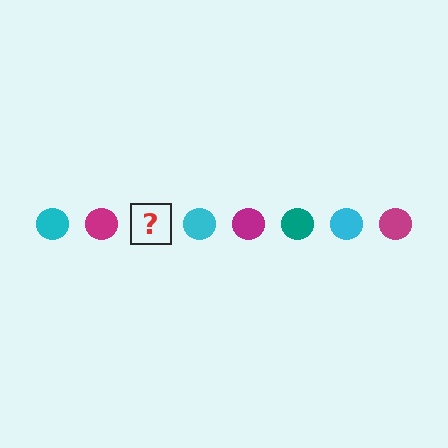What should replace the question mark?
The question mark should be replaced with a teal circle.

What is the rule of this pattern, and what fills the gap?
The rule is that the pattern cycles through cyan, magenta, teal circles. The gap should be filled with a teal circle.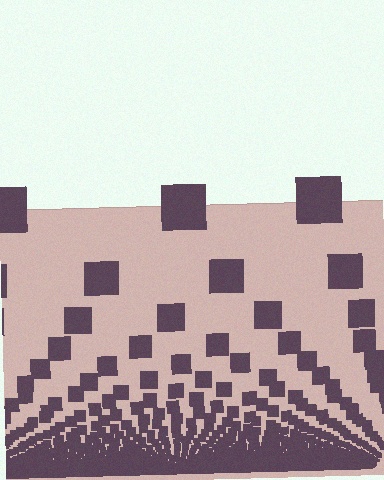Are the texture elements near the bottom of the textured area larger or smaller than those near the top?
Smaller. The gradient is inverted — elements near the bottom are smaller and denser.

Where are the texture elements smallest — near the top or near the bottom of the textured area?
Near the bottom.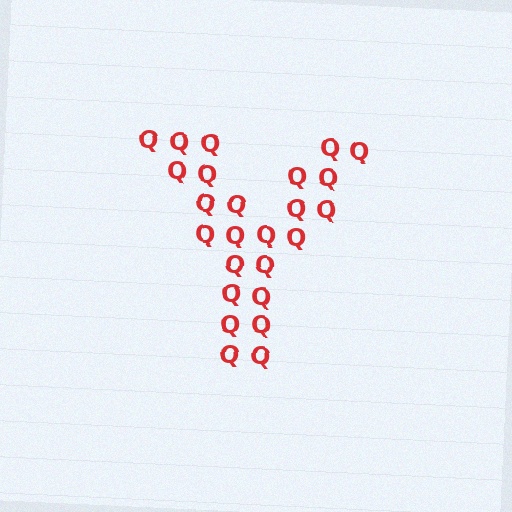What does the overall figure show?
The overall figure shows the letter Y.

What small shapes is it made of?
It is made of small letter Q's.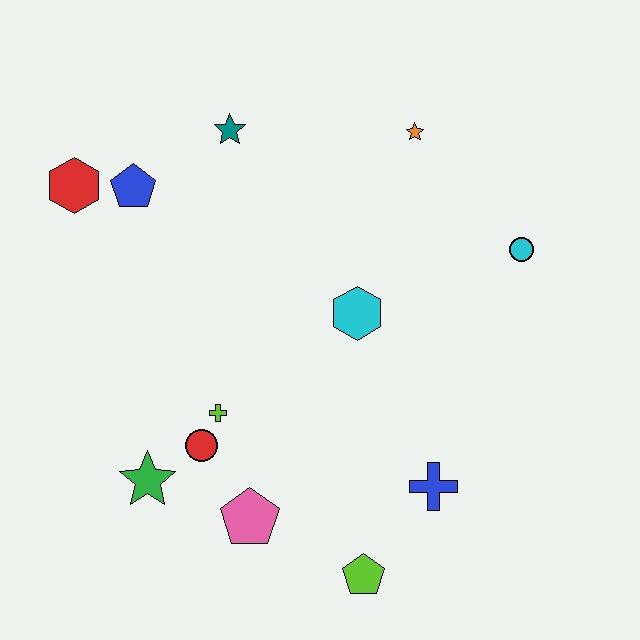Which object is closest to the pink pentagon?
The red circle is closest to the pink pentagon.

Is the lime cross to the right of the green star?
Yes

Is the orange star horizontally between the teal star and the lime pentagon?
No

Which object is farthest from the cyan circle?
The red hexagon is farthest from the cyan circle.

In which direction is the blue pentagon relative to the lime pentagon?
The blue pentagon is above the lime pentagon.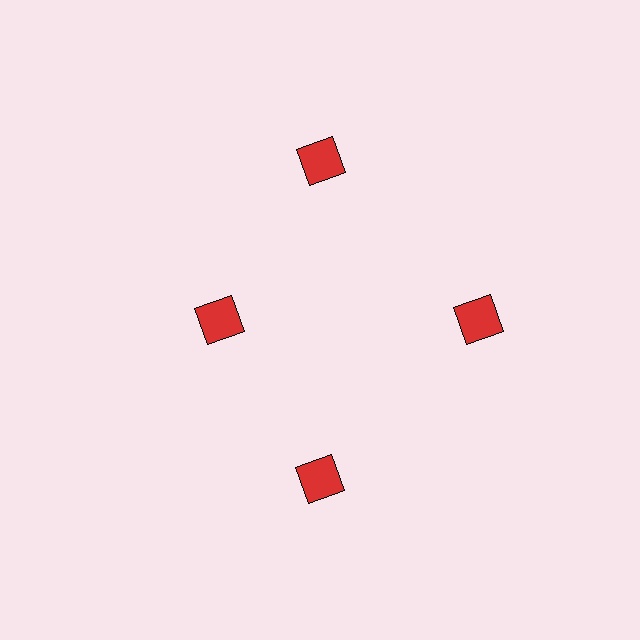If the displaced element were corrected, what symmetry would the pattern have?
It would have 4-fold rotational symmetry — the pattern would map onto itself every 90 degrees.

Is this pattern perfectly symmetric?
No. The 4 red squares are arranged in a ring, but one element near the 9 o'clock position is pulled inward toward the center, breaking the 4-fold rotational symmetry.